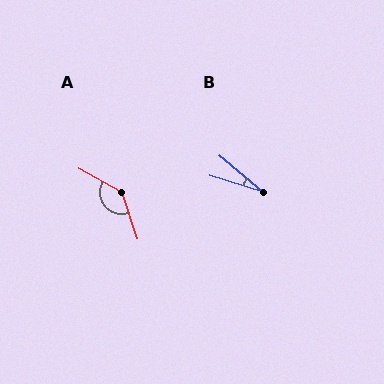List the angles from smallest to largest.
B (22°), A (137°).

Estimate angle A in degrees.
Approximately 137 degrees.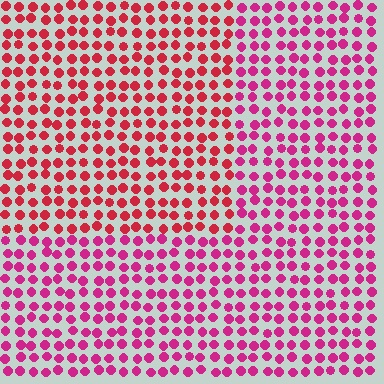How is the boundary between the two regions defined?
The boundary is defined purely by a slight shift in hue (about 27 degrees). Spacing, size, and orientation are identical on both sides.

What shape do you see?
I see a rectangle.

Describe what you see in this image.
The image is filled with small magenta elements in a uniform arrangement. A rectangle-shaped region is visible where the elements are tinted to a slightly different hue, forming a subtle color boundary.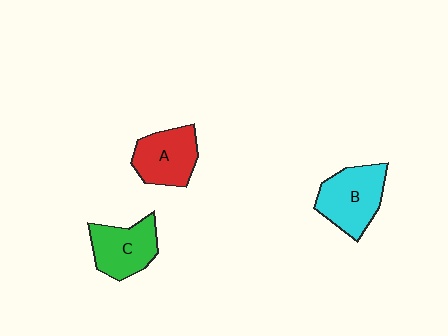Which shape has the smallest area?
Shape A (red).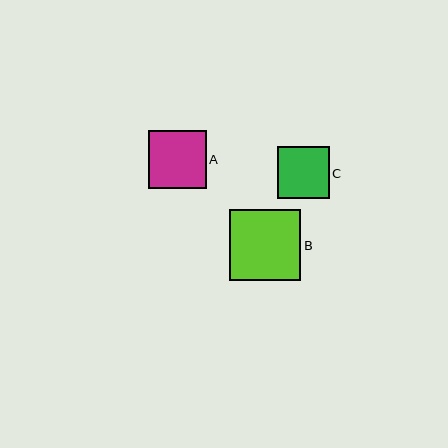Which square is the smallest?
Square C is the smallest with a size of approximately 52 pixels.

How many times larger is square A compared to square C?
Square A is approximately 1.1 times the size of square C.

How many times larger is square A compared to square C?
Square A is approximately 1.1 times the size of square C.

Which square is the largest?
Square B is the largest with a size of approximately 72 pixels.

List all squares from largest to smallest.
From largest to smallest: B, A, C.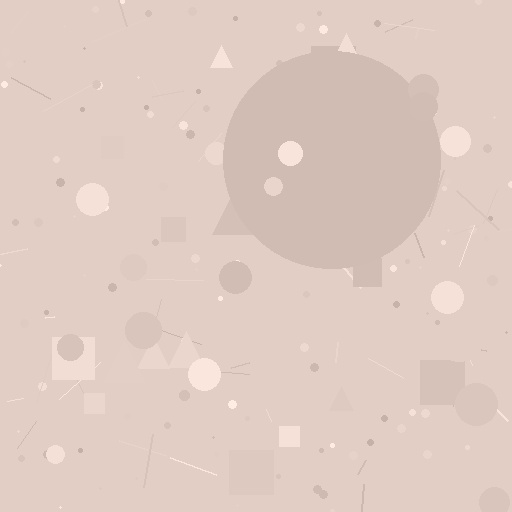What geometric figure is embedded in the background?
A circle is embedded in the background.